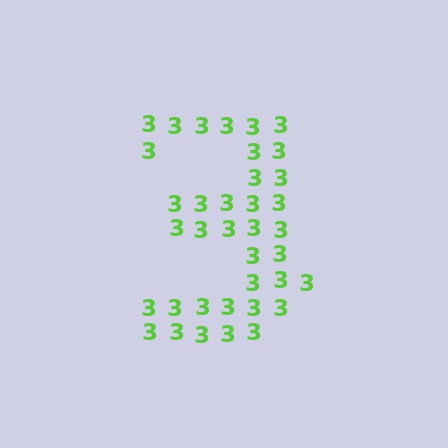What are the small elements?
The small elements are digit 3's.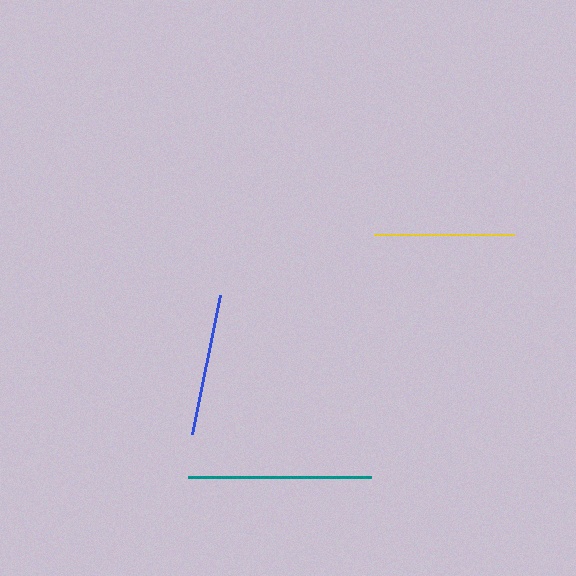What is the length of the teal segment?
The teal segment is approximately 183 pixels long.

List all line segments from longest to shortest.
From longest to shortest: teal, blue, yellow.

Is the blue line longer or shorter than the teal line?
The teal line is longer than the blue line.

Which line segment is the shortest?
The yellow line is the shortest at approximately 140 pixels.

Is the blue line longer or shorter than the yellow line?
The blue line is longer than the yellow line.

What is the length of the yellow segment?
The yellow segment is approximately 140 pixels long.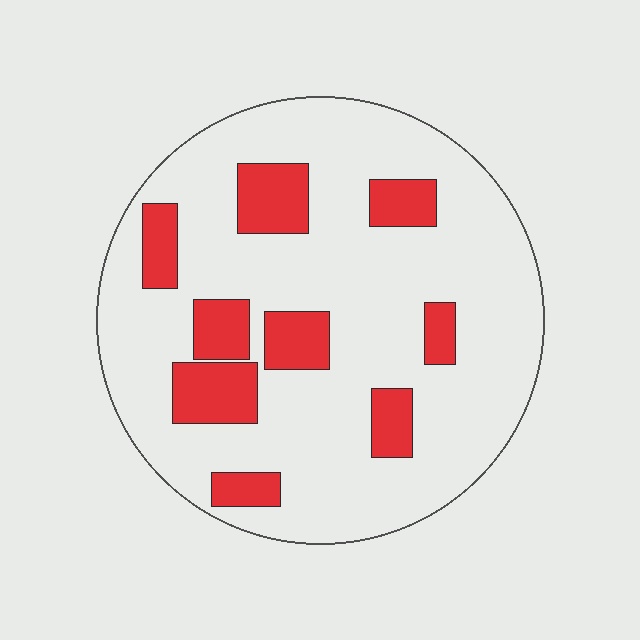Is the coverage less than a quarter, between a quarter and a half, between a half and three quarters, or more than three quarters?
Less than a quarter.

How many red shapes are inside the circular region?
9.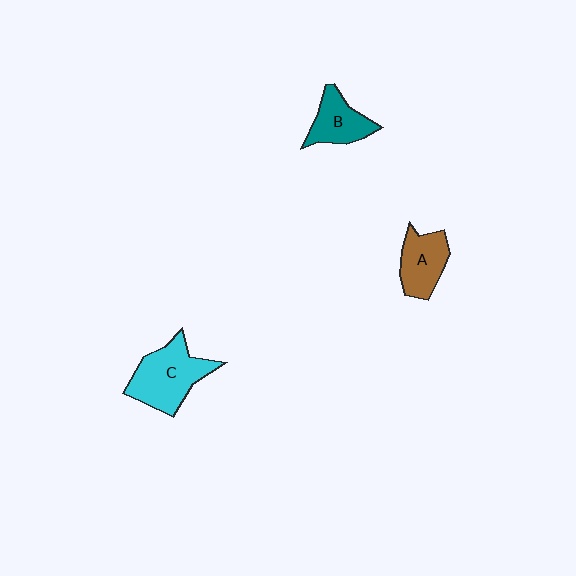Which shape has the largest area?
Shape C (cyan).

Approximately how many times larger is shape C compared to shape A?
Approximately 1.5 times.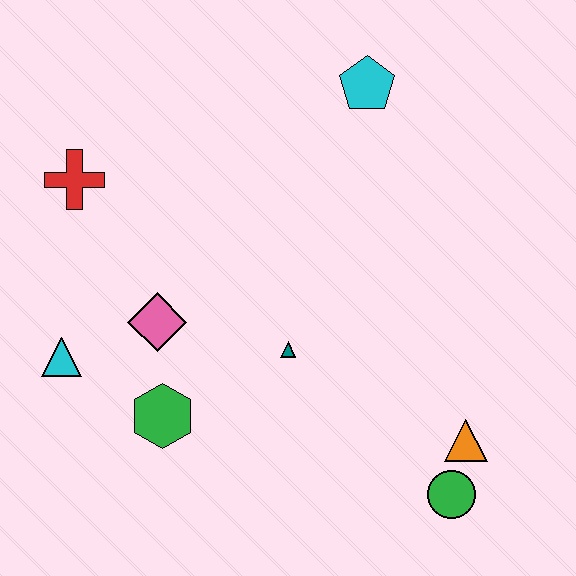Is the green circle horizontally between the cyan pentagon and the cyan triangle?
No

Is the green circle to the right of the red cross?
Yes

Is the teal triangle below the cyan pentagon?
Yes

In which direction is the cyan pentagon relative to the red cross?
The cyan pentagon is to the right of the red cross.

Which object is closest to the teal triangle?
The pink diamond is closest to the teal triangle.